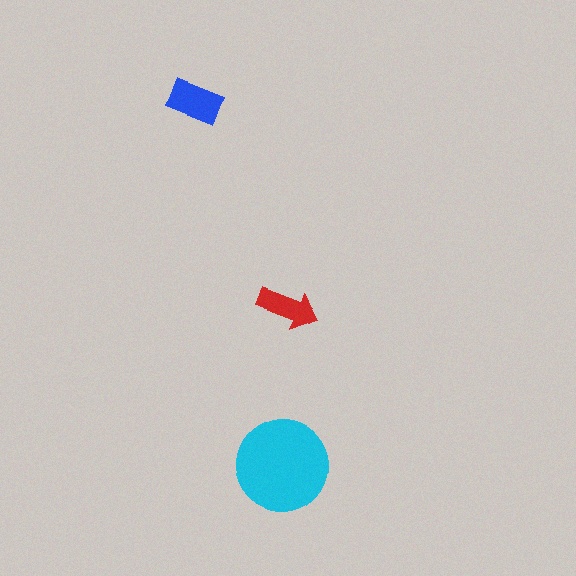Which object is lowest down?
The cyan circle is bottommost.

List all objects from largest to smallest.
The cyan circle, the blue rectangle, the red arrow.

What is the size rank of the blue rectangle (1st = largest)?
2nd.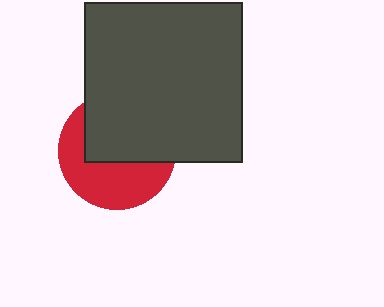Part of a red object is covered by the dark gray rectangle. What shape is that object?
It is a circle.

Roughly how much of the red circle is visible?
About half of it is visible (roughly 47%).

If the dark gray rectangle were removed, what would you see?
You would see the complete red circle.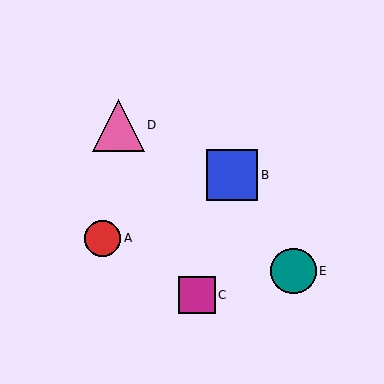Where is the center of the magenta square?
The center of the magenta square is at (197, 295).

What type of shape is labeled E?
Shape E is a teal circle.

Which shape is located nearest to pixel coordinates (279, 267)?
The teal circle (labeled E) at (294, 271) is nearest to that location.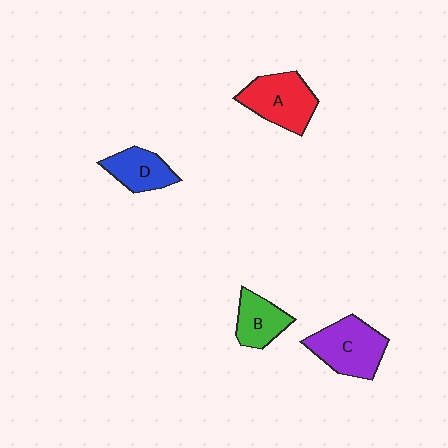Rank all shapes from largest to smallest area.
From largest to smallest: C (purple), A (red), D (blue), B (green).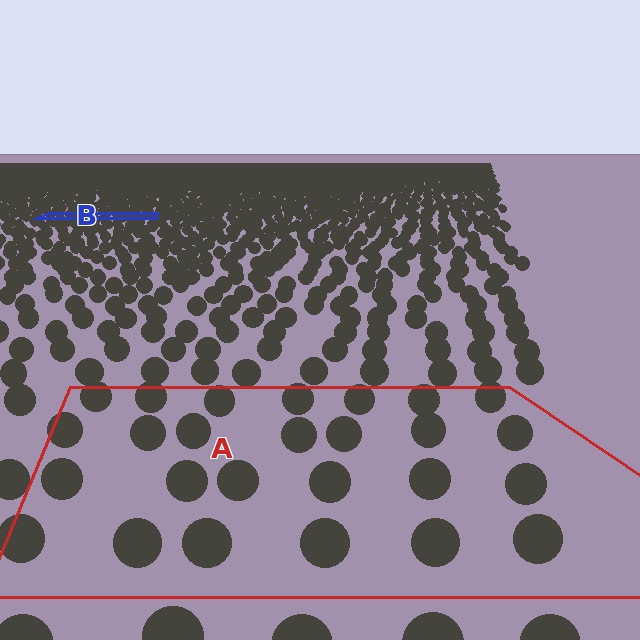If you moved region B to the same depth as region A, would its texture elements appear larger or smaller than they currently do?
They would appear larger. At a closer depth, the same texture elements are projected at a bigger on-screen size.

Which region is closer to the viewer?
Region A is closer. The texture elements there are larger and more spread out.